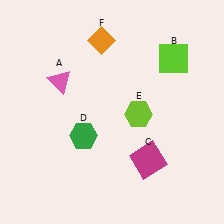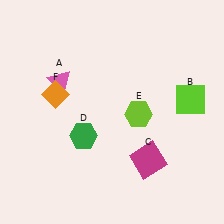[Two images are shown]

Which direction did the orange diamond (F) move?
The orange diamond (F) moved down.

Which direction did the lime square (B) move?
The lime square (B) moved down.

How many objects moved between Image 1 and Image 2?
2 objects moved between the two images.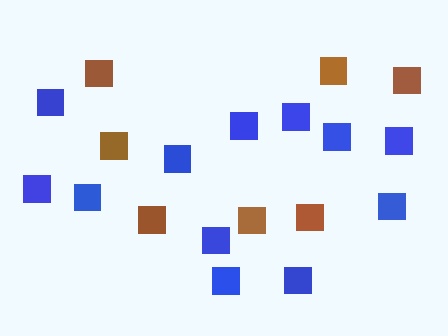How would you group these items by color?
There are 2 groups: one group of blue squares (12) and one group of brown squares (7).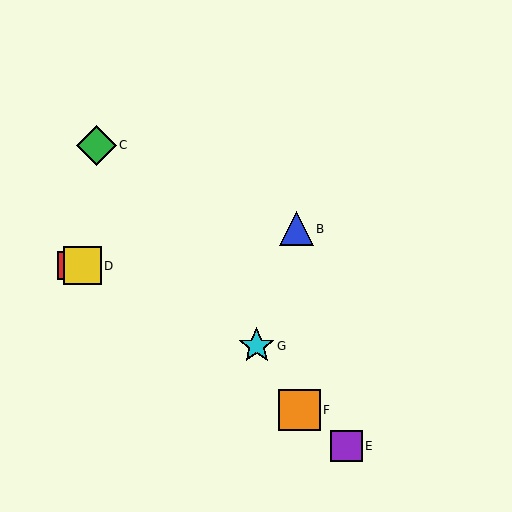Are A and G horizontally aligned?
No, A is at y≈266 and G is at y≈346.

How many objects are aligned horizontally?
2 objects (A, D) are aligned horizontally.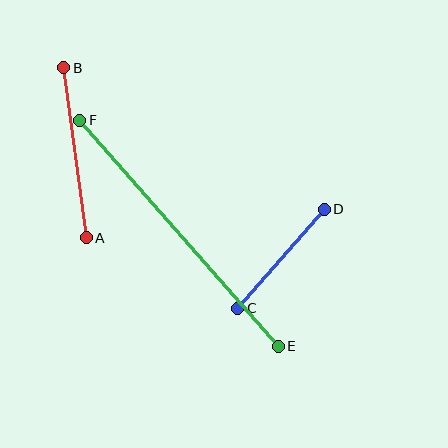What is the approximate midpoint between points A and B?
The midpoint is at approximately (75, 153) pixels.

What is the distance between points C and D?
The distance is approximately 132 pixels.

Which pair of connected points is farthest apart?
Points E and F are farthest apart.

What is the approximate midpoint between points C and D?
The midpoint is at approximately (281, 259) pixels.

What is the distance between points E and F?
The distance is approximately 301 pixels.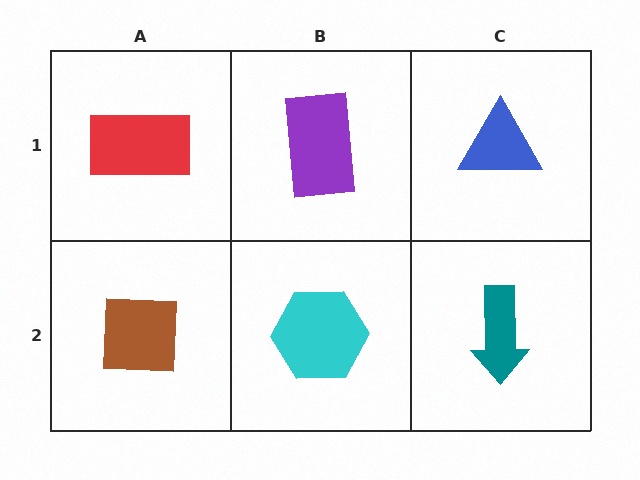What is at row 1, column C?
A blue triangle.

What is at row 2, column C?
A teal arrow.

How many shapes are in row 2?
3 shapes.